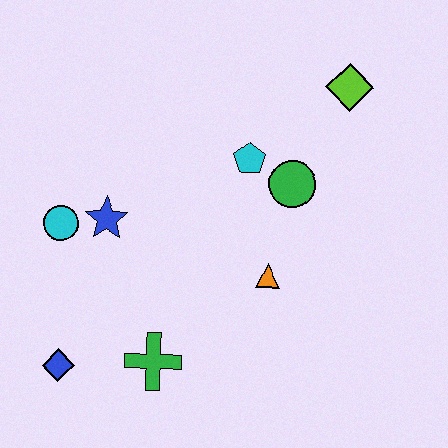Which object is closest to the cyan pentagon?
The green circle is closest to the cyan pentagon.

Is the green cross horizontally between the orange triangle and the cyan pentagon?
No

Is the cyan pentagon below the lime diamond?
Yes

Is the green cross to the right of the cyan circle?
Yes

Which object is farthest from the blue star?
The lime diamond is farthest from the blue star.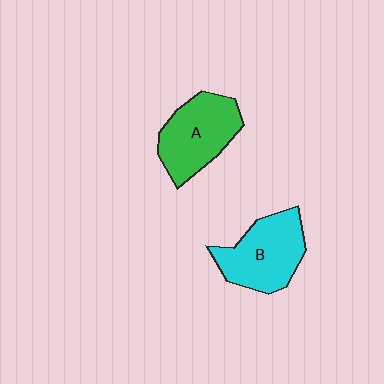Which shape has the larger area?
Shape B (cyan).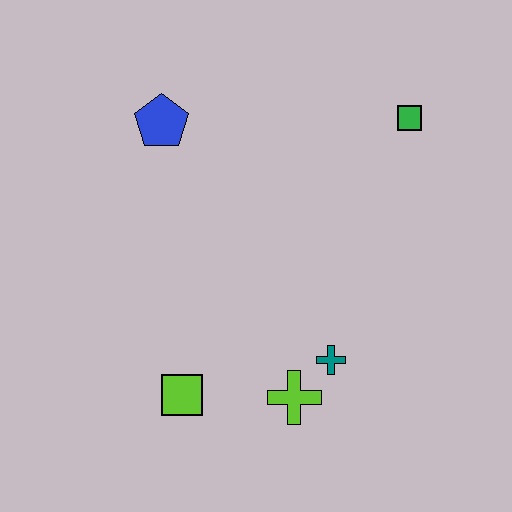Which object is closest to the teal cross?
The lime cross is closest to the teal cross.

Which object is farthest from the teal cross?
The blue pentagon is farthest from the teal cross.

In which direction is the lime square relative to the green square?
The lime square is below the green square.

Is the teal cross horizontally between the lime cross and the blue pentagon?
No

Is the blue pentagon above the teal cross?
Yes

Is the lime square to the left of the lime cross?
Yes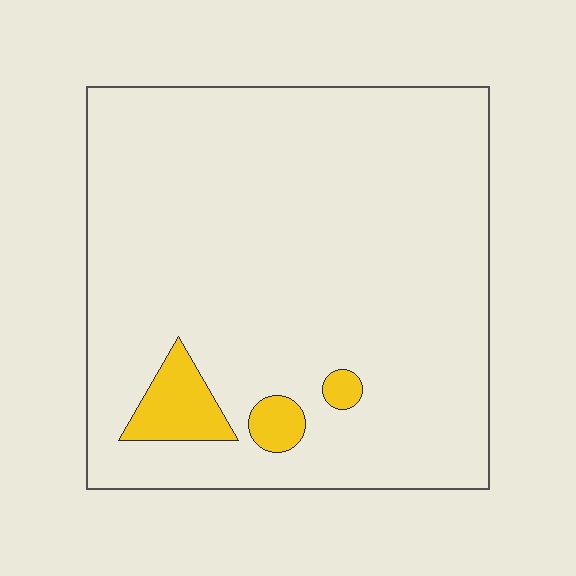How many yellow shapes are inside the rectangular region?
3.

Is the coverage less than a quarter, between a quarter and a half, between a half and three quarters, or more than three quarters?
Less than a quarter.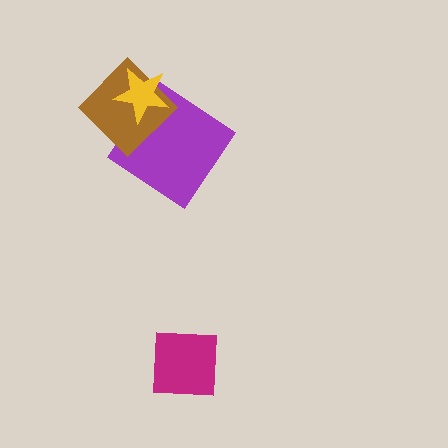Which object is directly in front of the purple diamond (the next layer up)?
The brown diamond is directly in front of the purple diamond.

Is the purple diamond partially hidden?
Yes, it is partially covered by another shape.